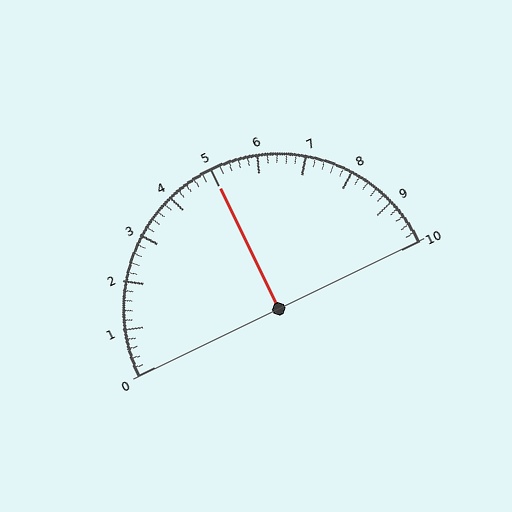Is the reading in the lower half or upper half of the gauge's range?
The reading is in the upper half of the range (0 to 10).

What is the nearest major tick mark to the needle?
The nearest major tick mark is 5.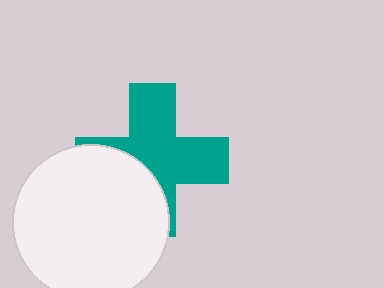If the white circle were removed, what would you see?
You would see the complete teal cross.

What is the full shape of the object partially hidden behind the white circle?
The partially hidden object is a teal cross.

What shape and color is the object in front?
The object in front is a white circle.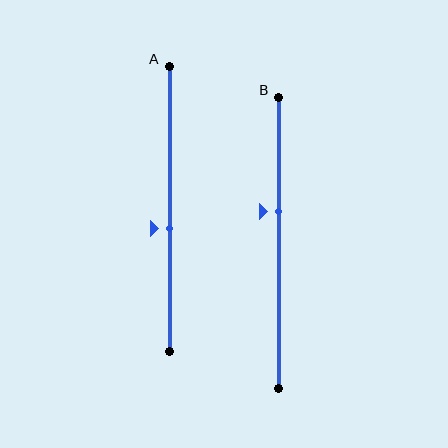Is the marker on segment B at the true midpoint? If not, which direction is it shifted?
No, the marker on segment B is shifted upward by about 11% of the segment length.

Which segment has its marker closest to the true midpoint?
Segment A has its marker closest to the true midpoint.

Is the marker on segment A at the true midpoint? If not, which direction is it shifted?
No, the marker on segment A is shifted downward by about 7% of the segment length.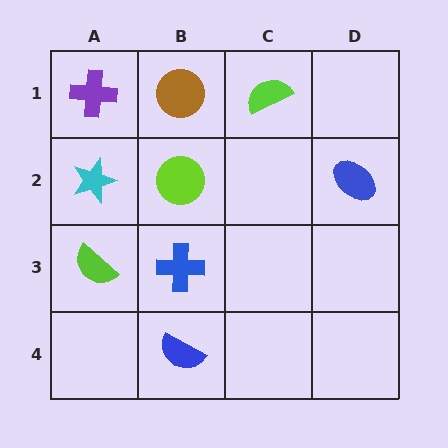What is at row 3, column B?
A blue cross.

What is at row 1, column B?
A brown circle.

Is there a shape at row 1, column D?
No, that cell is empty.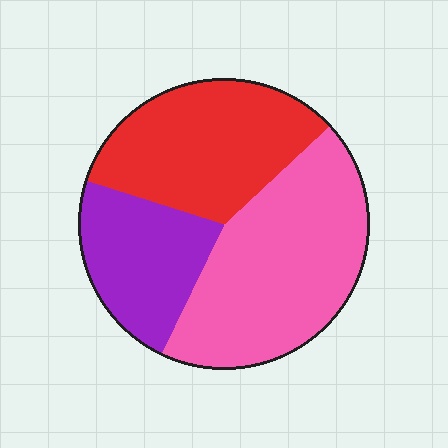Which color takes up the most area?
Pink, at roughly 45%.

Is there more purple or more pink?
Pink.